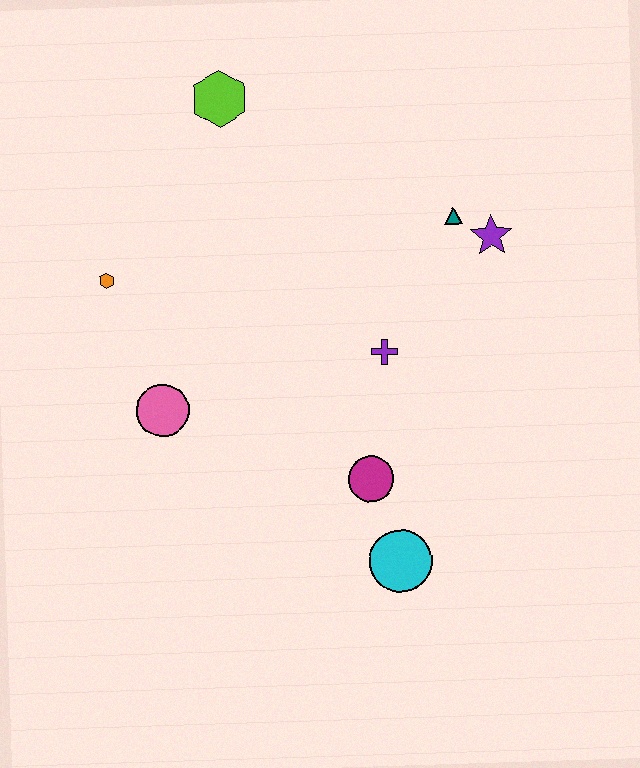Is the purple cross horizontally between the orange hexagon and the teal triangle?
Yes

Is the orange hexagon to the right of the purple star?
No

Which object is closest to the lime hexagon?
The orange hexagon is closest to the lime hexagon.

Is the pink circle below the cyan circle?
No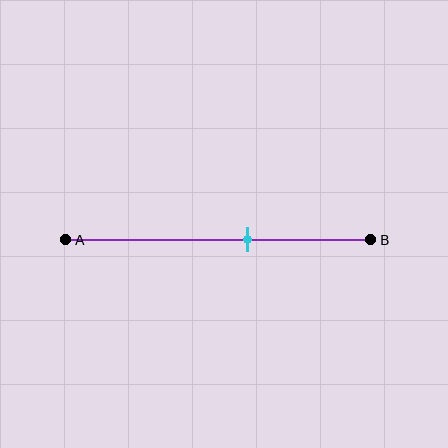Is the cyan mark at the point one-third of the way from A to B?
No, the mark is at about 60% from A, not at the 33% one-third point.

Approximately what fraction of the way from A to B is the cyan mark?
The cyan mark is approximately 60% of the way from A to B.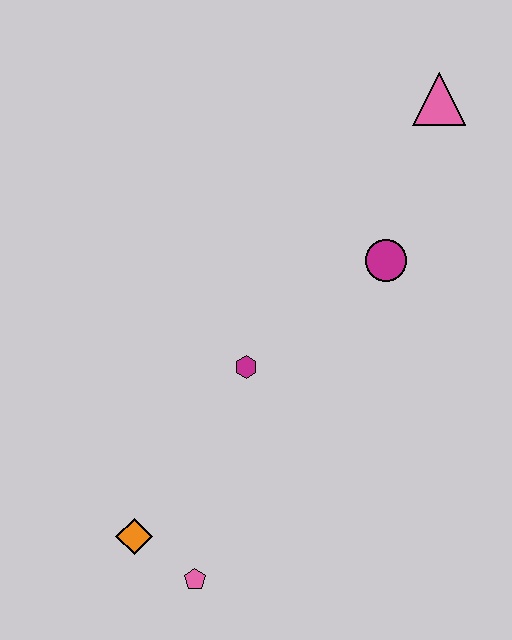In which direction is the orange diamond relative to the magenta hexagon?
The orange diamond is below the magenta hexagon.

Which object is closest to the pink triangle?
The magenta circle is closest to the pink triangle.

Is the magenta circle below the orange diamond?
No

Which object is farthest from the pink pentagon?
The pink triangle is farthest from the pink pentagon.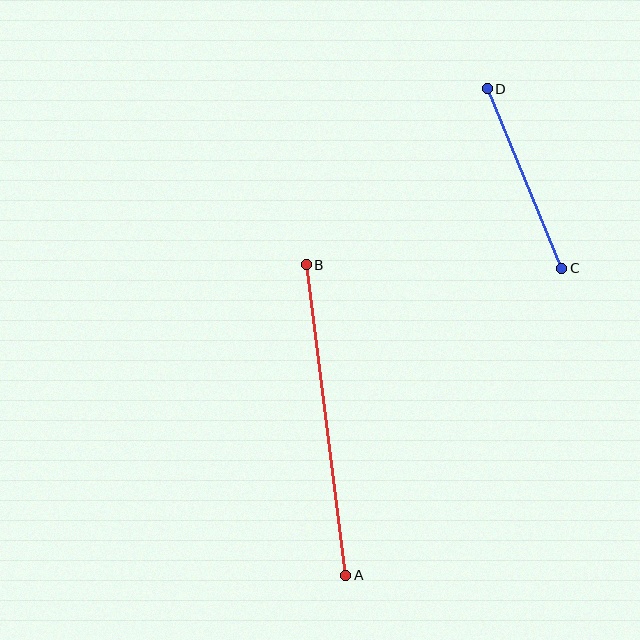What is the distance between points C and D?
The distance is approximately 194 pixels.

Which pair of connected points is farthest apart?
Points A and B are farthest apart.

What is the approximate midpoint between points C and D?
The midpoint is at approximately (524, 179) pixels.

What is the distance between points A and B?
The distance is approximately 313 pixels.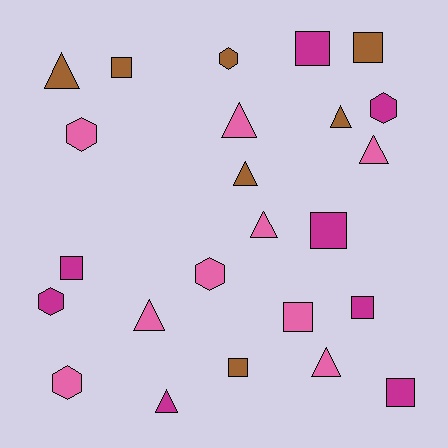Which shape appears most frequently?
Square, with 9 objects.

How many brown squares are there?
There are 3 brown squares.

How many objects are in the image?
There are 24 objects.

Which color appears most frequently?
Pink, with 9 objects.